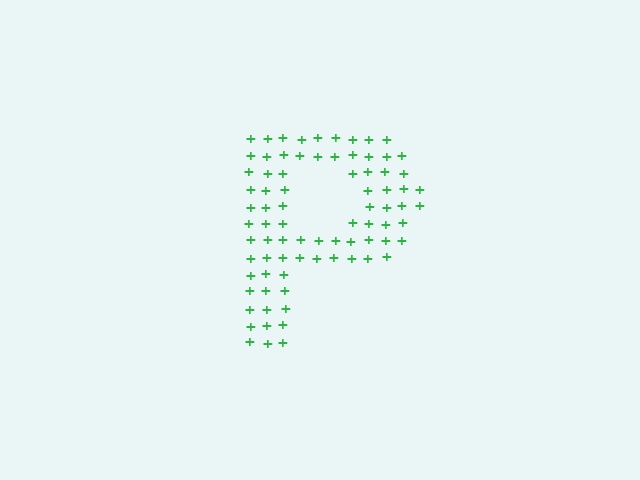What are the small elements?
The small elements are plus signs.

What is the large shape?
The large shape is the letter P.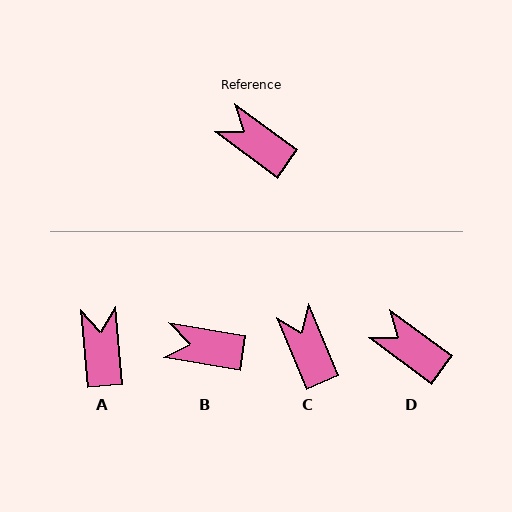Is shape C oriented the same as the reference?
No, it is off by about 31 degrees.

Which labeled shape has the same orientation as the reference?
D.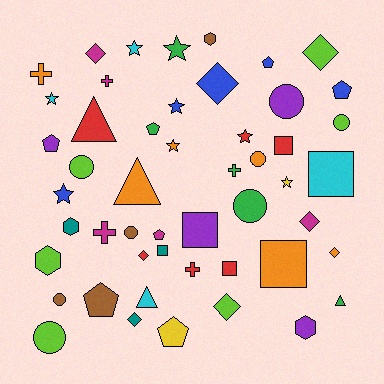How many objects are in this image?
There are 50 objects.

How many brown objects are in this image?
There are 4 brown objects.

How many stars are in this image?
There are 8 stars.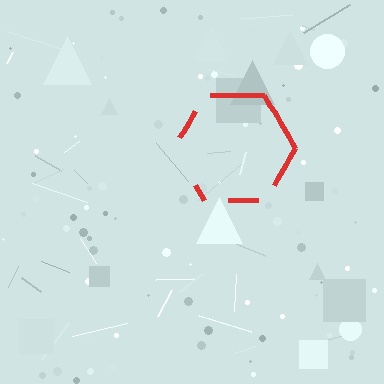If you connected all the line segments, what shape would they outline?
They would outline a hexagon.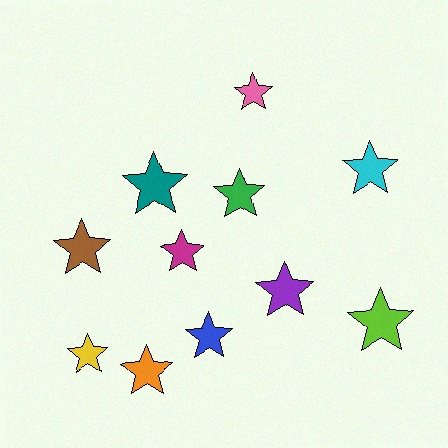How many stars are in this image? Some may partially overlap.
There are 11 stars.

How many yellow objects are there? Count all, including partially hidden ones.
There is 1 yellow object.